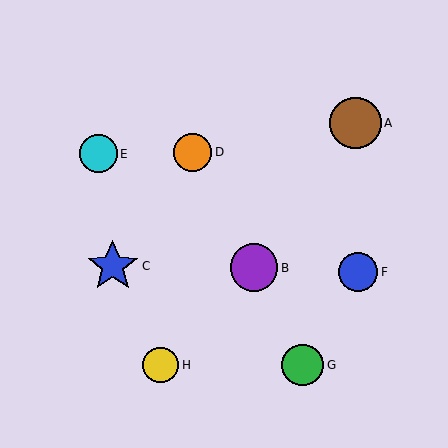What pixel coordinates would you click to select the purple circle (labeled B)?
Click at (254, 268) to select the purple circle B.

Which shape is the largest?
The blue star (labeled C) is the largest.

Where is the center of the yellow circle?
The center of the yellow circle is at (161, 365).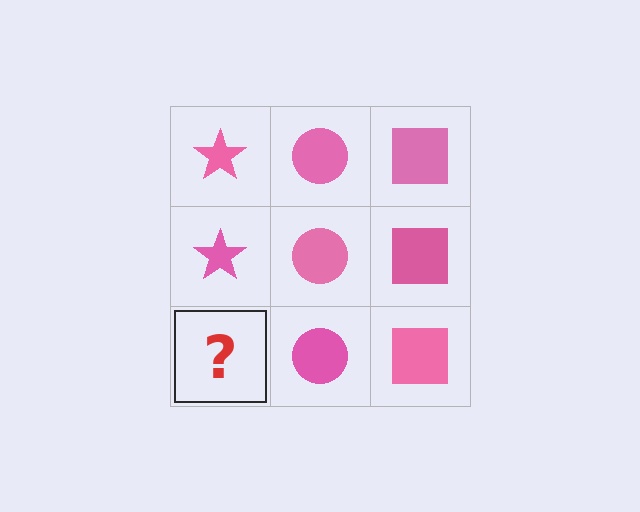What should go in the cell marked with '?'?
The missing cell should contain a pink star.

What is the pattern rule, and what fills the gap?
The rule is that each column has a consistent shape. The gap should be filled with a pink star.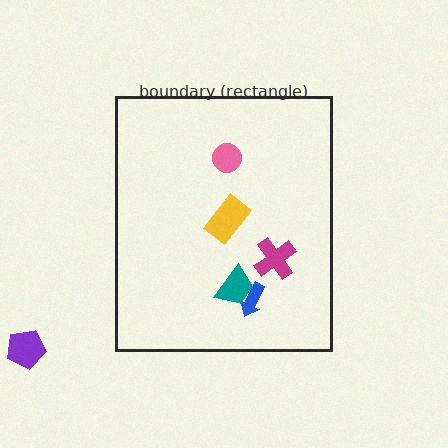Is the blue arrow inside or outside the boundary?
Inside.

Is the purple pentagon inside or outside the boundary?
Outside.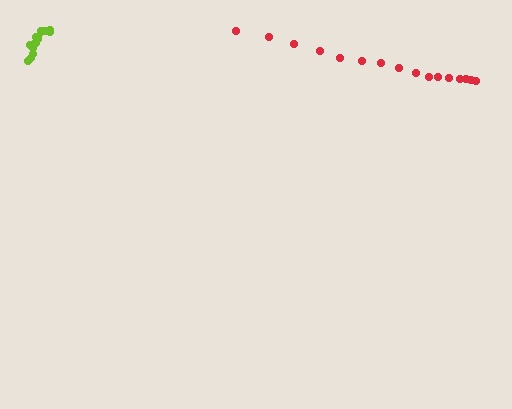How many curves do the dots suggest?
There are 2 distinct paths.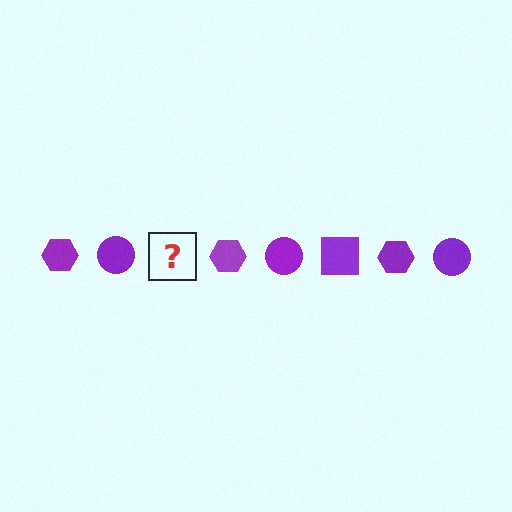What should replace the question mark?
The question mark should be replaced with a purple square.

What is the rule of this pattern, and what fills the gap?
The rule is that the pattern cycles through hexagon, circle, square shapes in purple. The gap should be filled with a purple square.